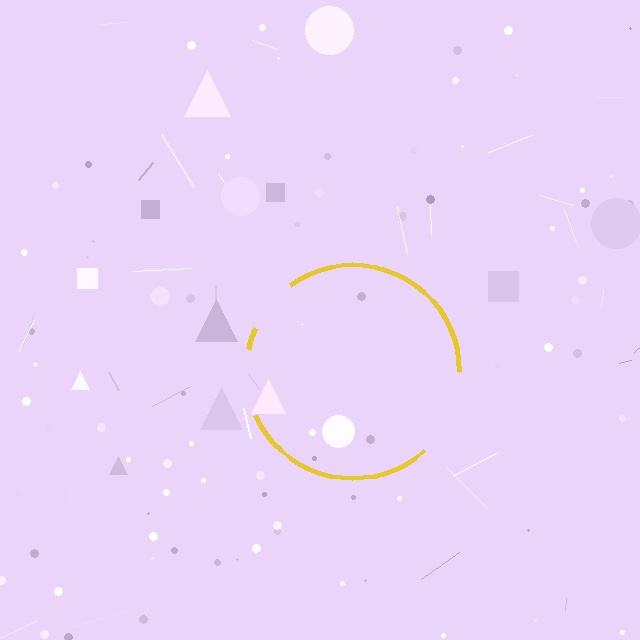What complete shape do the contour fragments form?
The contour fragments form a circle.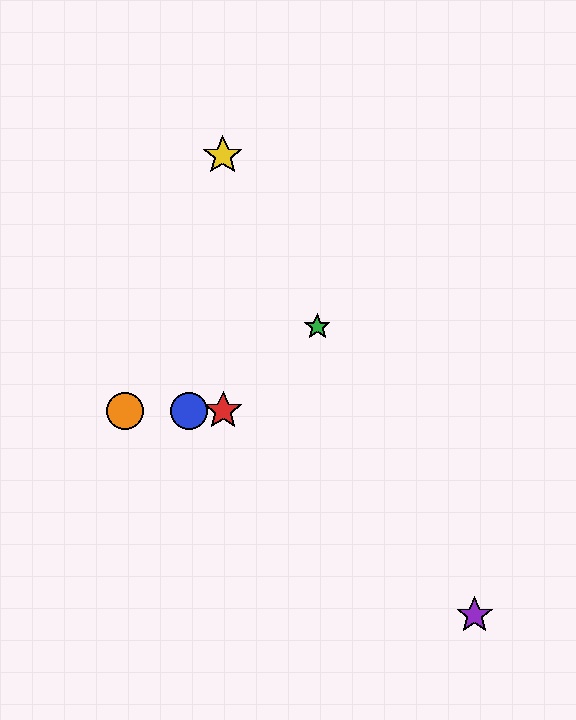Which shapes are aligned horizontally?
The red star, the blue circle, the orange circle are aligned horizontally.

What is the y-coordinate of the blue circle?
The blue circle is at y≈411.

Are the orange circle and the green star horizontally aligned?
No, the orange circle is at y≈411 and the green star is at y≈327.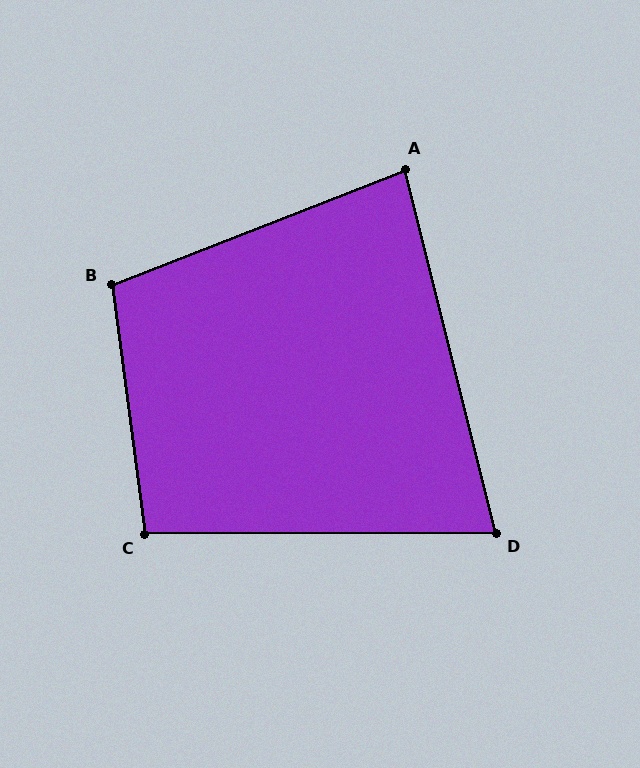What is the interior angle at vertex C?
Approximately 97 degrees (obtuse).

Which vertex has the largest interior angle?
B, at approximately 104 degrees.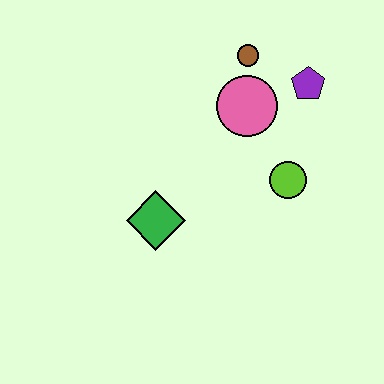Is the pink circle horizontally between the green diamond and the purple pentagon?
Yes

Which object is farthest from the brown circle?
The green diamond is farthest from the brown circle.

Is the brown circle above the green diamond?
Yes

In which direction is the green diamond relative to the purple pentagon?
The green diamond is to the left of the purple pentagon.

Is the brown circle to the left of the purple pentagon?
Yes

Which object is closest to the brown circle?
The pink circle is closest to the brown circle.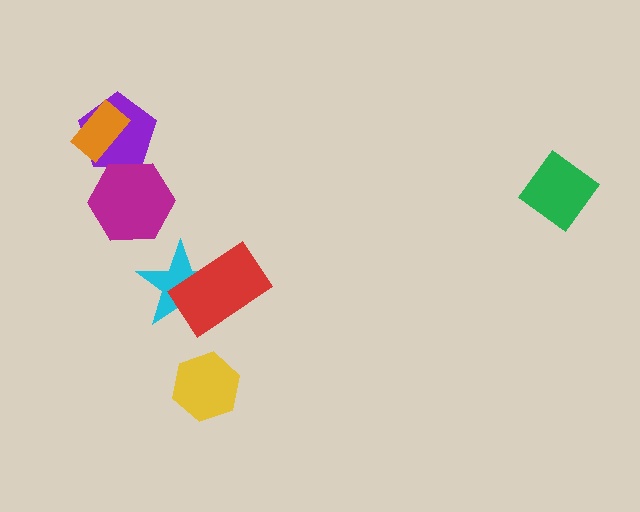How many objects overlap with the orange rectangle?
1 object overlaps with the orange rectangle.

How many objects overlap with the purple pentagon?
2 objects overlap with the purple pentagon.